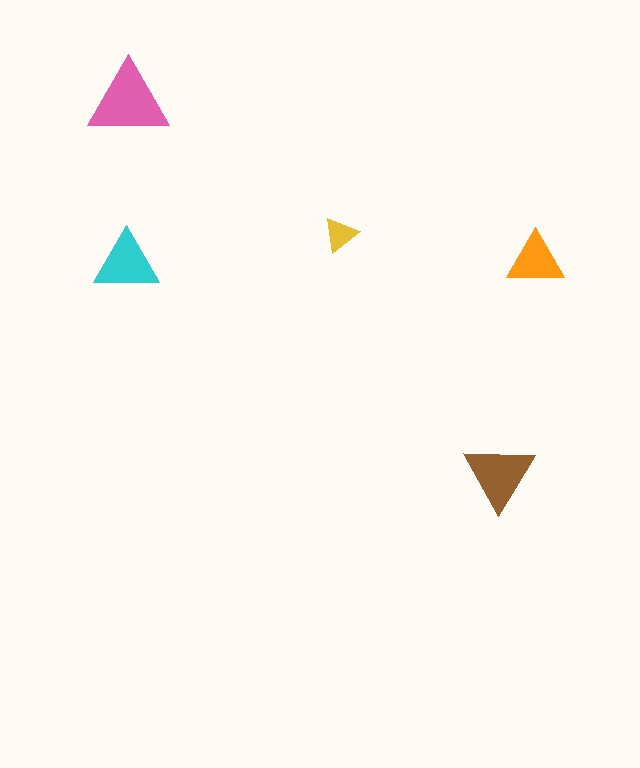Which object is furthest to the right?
The orange triangle is rightmost.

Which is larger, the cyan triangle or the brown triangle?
The brown one.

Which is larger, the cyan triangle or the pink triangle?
The pink one.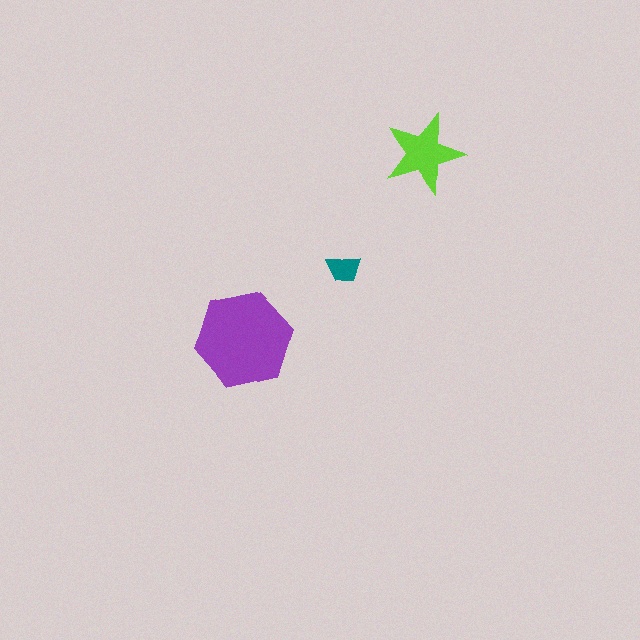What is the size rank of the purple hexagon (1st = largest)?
1st.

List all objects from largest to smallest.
The purple hexagon, the lime star, the teal trapezoid.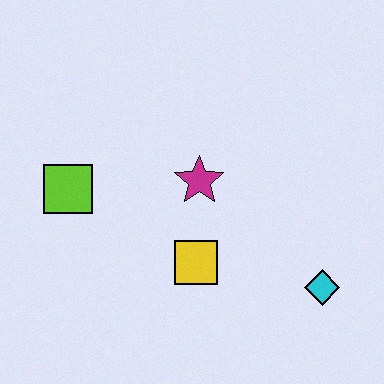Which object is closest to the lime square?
The magenta star is closest to the lime square.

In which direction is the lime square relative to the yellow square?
The lime square is to the left of the yellow square.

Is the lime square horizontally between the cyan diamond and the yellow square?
No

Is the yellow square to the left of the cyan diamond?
Yes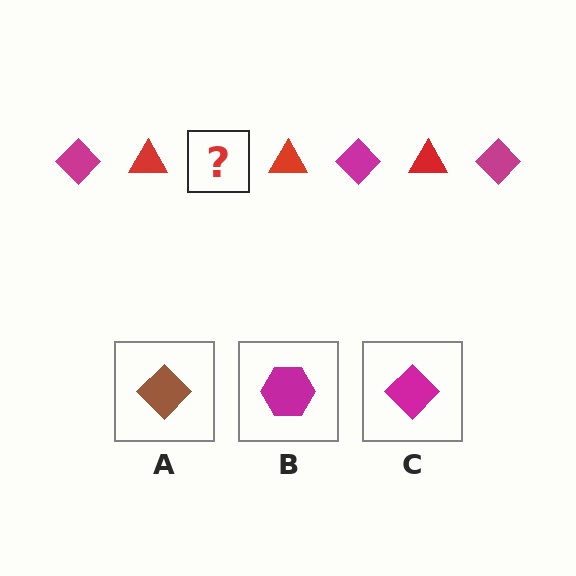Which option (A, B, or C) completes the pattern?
C.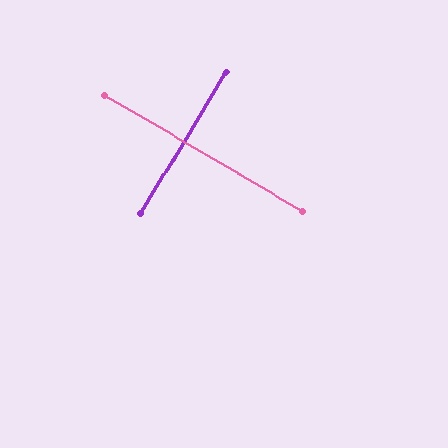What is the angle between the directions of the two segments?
Approximately 89 degrees.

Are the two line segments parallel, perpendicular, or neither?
Perpendicular — they meet at approximately 89°.